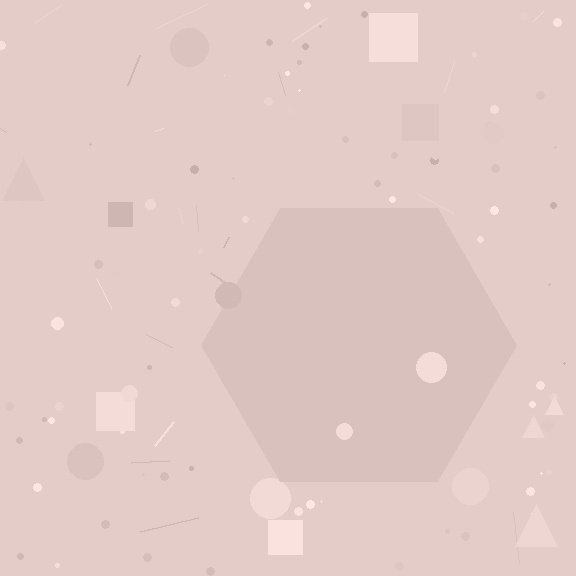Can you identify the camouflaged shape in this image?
The camouflaged shape is a hexagon.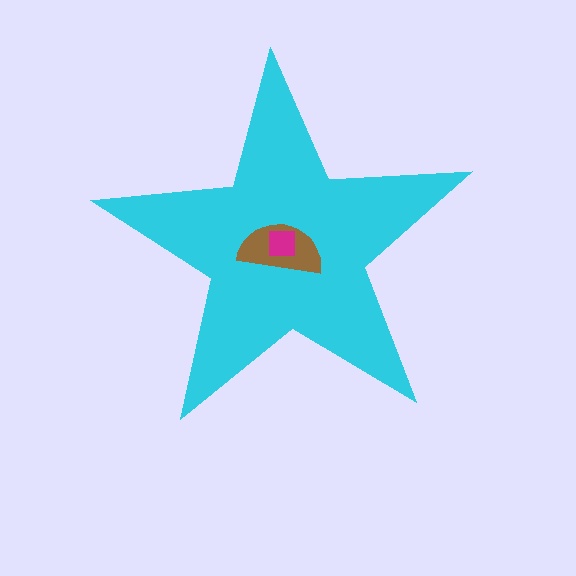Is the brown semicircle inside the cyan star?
Yes.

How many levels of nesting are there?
3.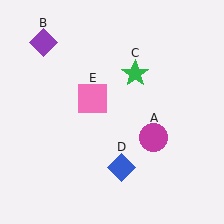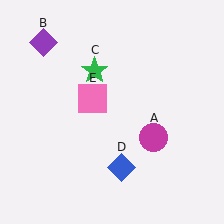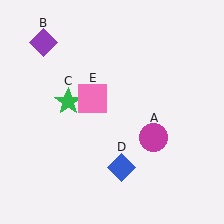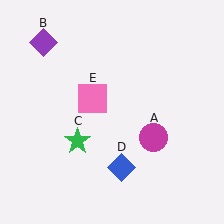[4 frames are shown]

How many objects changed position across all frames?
1 object changed position: green star (object C).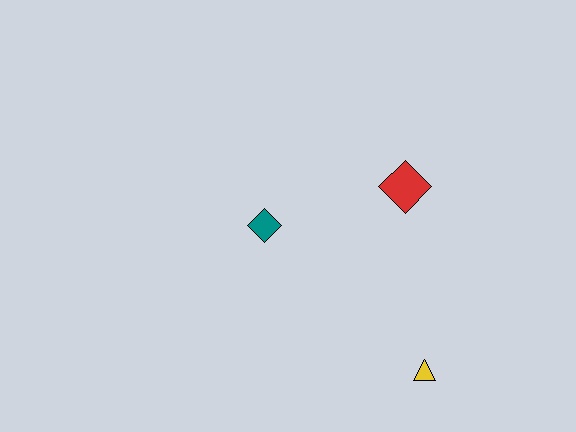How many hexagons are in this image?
There are no hexagons.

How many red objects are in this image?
There is 1 red object.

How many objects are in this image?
There are 3 objects.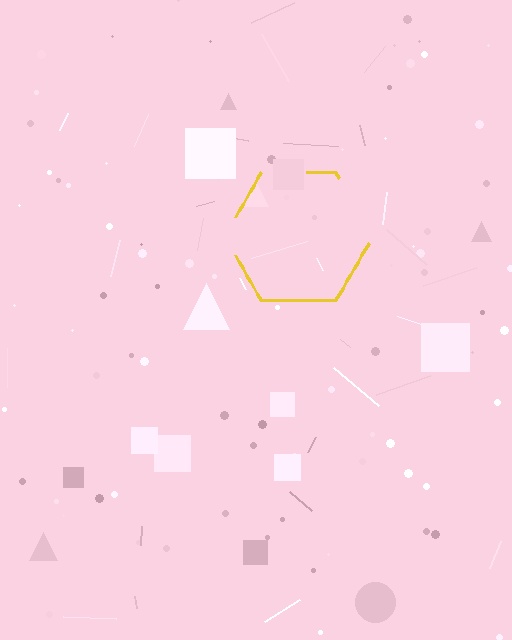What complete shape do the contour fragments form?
The contour fragments form a hexagon.